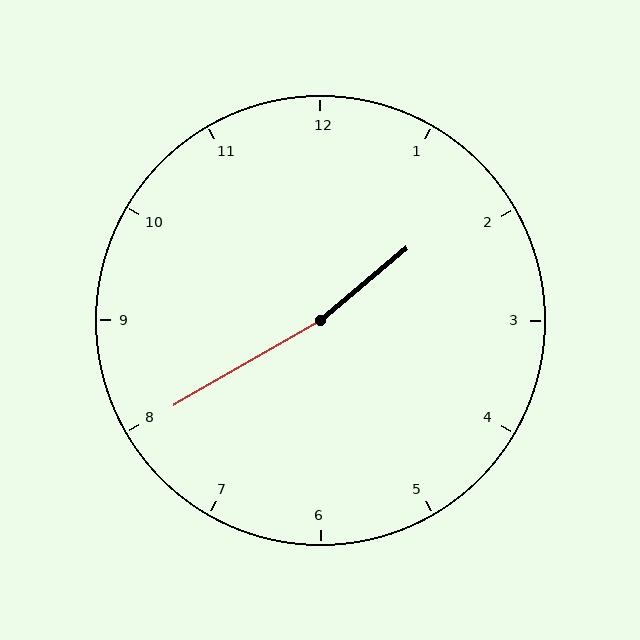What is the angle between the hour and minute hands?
Approximately 170 degrees.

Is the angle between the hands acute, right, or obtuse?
It is obtuse.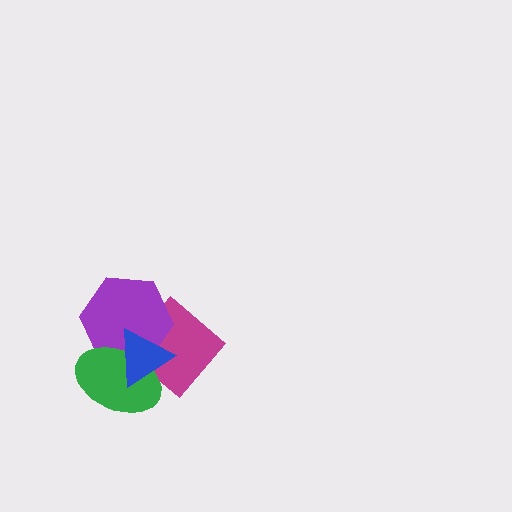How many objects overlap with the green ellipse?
3 objects overlap with the green ellipse.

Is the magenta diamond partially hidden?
Yes, it is partially covered by another shape.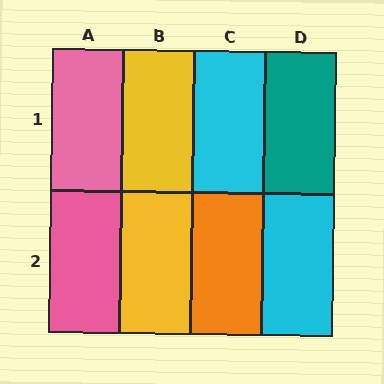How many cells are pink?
2 cells are pink.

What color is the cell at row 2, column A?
Pink.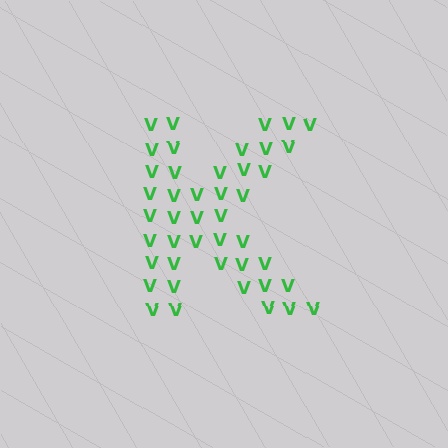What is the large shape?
The large shape is the letter K.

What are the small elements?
The small elements are letter V's.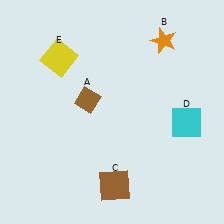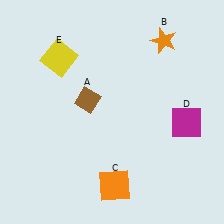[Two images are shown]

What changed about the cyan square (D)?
In Image 1, D is cyan. In Image 2, it changed to magenta.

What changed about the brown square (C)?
In Image 1, C is brown. In Image 2, it changed to orange.